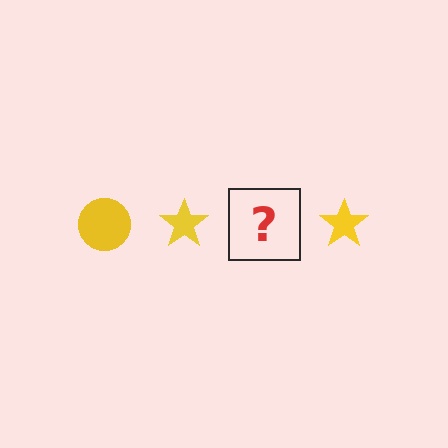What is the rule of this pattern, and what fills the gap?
The rule is that the pattern cycles through circle, star shapes in yellow. The gap should be filled with a yellow circle.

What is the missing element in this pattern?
The missing element is a yellow circle.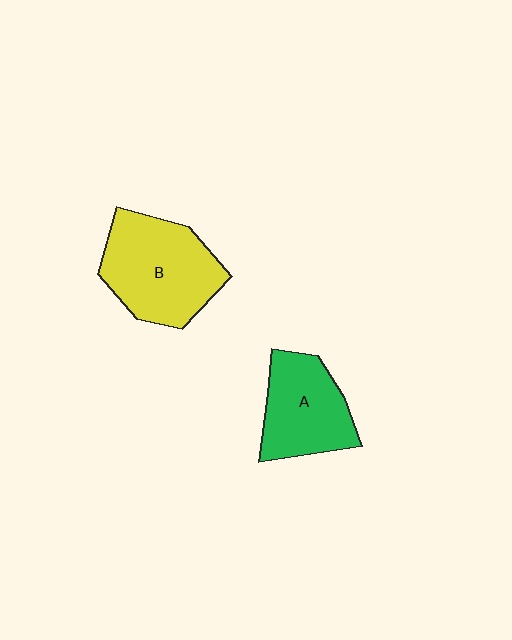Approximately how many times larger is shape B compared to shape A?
Approximately 1.3 times.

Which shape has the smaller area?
Shape A (green).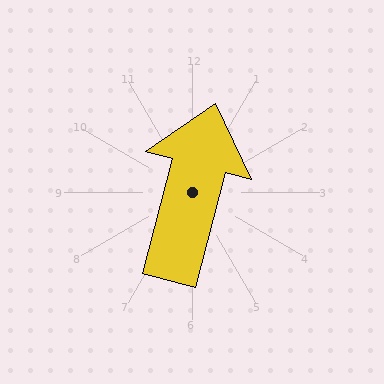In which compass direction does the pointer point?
North.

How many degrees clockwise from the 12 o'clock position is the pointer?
Approximately 15 degrees.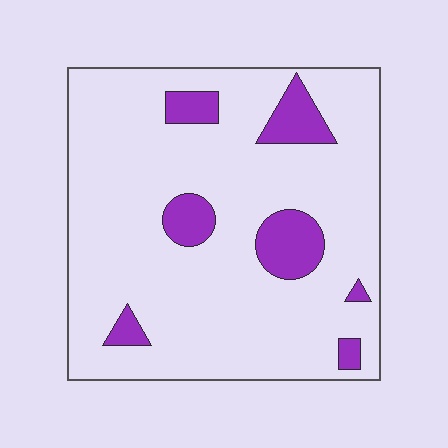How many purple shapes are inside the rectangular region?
7.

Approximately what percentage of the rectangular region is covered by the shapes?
Approximately 15%.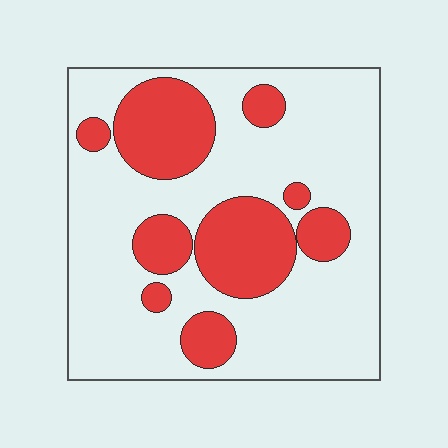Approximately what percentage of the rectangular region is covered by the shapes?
Approximately 30%.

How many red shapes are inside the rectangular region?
9.